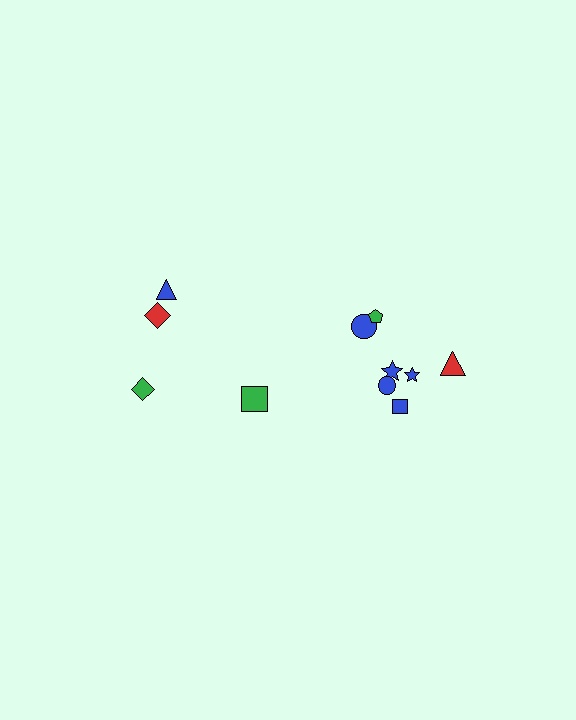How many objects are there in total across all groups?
There are 11 objects.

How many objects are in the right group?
There are 7 objects.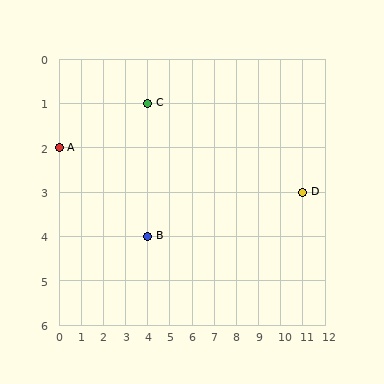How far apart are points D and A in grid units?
Points D and A are 11 columns and 1 row apart (about 11.0 grid units diagonally).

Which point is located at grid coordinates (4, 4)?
Point B is at (4, 4).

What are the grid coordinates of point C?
Point C is at grid coordinates (4, 1).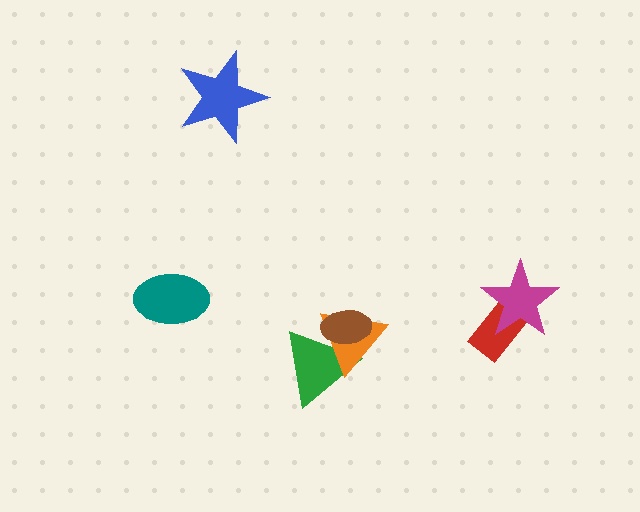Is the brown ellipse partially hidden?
No, no other shape covers it.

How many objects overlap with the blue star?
0 objects overlap with the blue star.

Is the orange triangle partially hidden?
Yes, it is partially covered by another shape.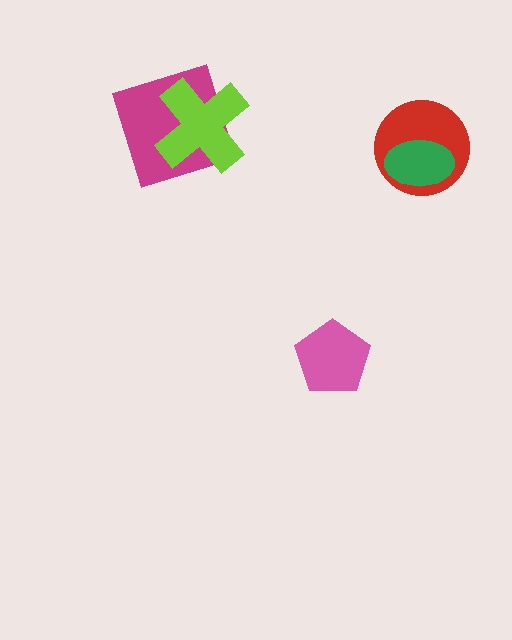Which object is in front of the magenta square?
The lime cross is in front of the magenta square.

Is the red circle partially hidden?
Yes, it is partially covered by another shape.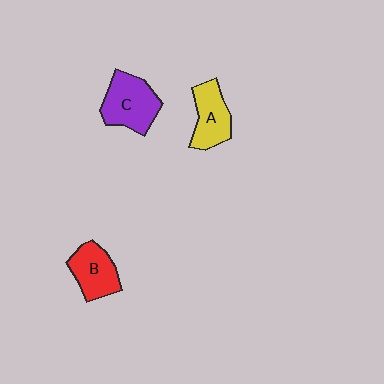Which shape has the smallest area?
Shape B (red).